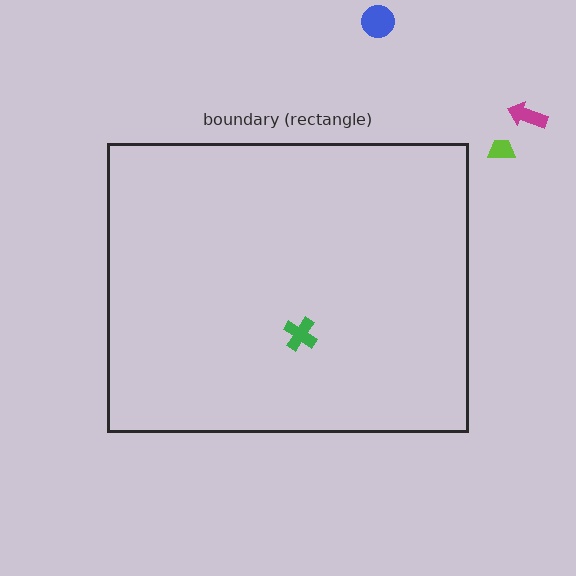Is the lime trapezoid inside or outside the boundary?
Outside.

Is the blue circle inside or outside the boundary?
Outside.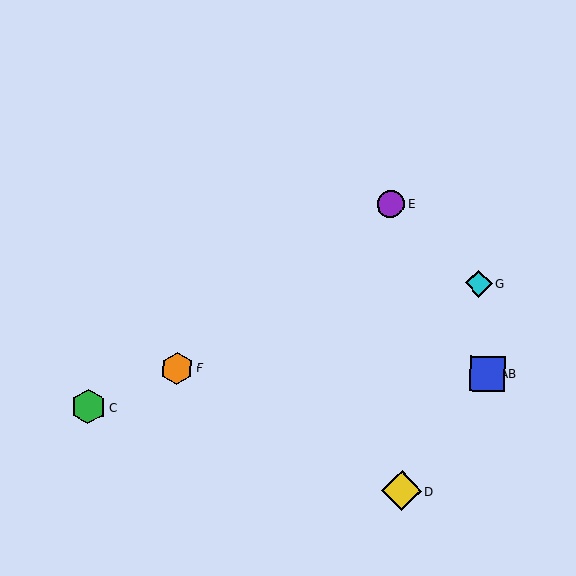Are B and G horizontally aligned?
No, B is at y≈374 and G is at y≈283.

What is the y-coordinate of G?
Object G is at y≈283.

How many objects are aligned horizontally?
3 objects (A, B, F) are aligned horizontally.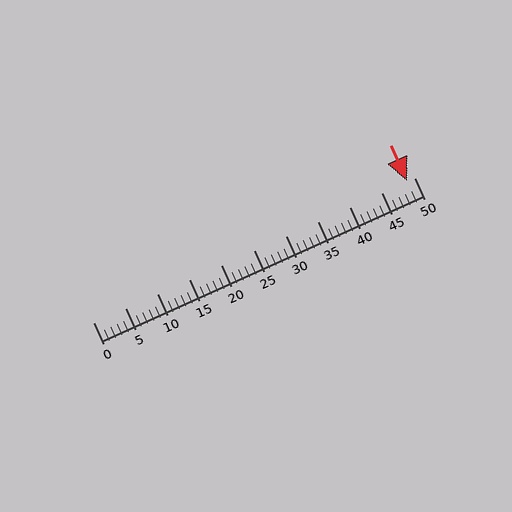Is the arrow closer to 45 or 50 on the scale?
The arrow is closer to 50.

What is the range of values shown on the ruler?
The ruler shows values from 0 to 50.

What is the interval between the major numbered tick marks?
The major tick marks are spaced 5 units apart.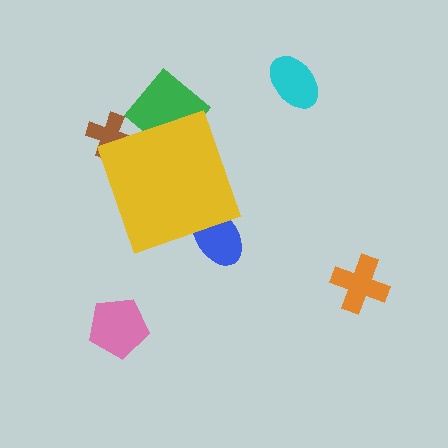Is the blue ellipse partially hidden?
Yes, the blue ellipse is partially hidden behind the yellow diamond.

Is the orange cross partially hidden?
No, the orange cross is fully visible.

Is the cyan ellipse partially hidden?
No, the cyan ellipse is fully visible.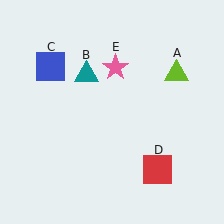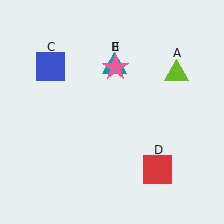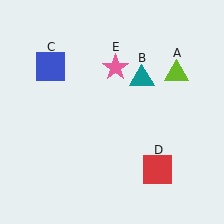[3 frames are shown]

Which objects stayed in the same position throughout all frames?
Lime triangle (object A) and blue square (object C) and red square (object D) and pink star (object E) remained stationary.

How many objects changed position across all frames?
1 object changed position: teal triangle (object B).